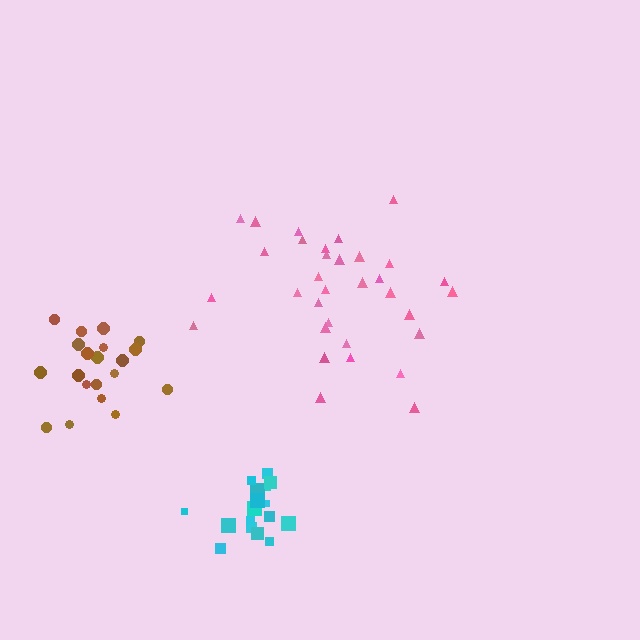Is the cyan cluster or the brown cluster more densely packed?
Cyan.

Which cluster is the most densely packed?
Cyan.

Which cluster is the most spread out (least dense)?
Pink.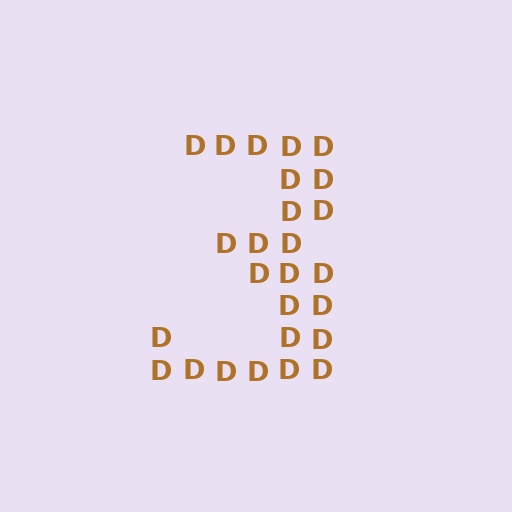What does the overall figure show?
The overall figure shows the digit 3.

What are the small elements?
The small elements are letter D's.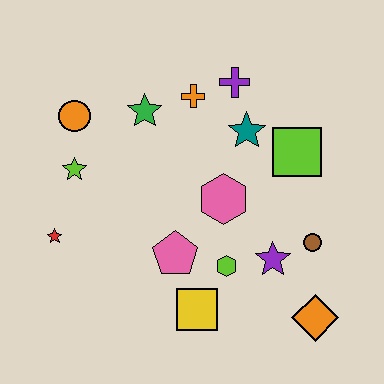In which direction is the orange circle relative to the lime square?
The orange circle is to the left of the lime square.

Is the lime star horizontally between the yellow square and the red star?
Yes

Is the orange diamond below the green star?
Yes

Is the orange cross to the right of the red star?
Yes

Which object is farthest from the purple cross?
The orange diamond is farthest from the purple cross.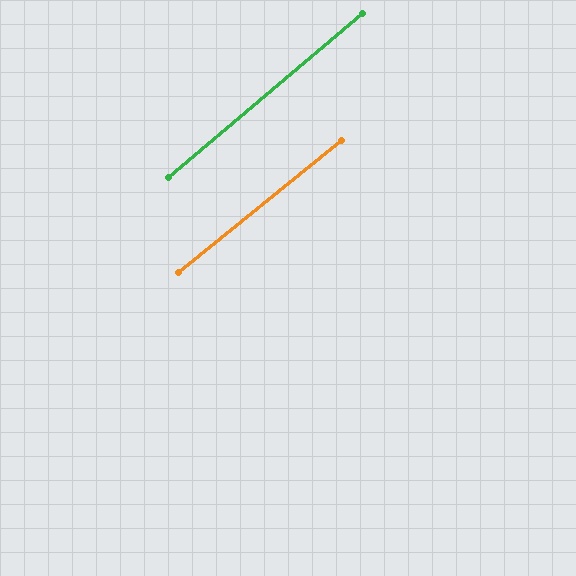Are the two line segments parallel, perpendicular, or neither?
Parallel — their directions differ by only 1.2°.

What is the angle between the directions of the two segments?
Approximately 1 degree.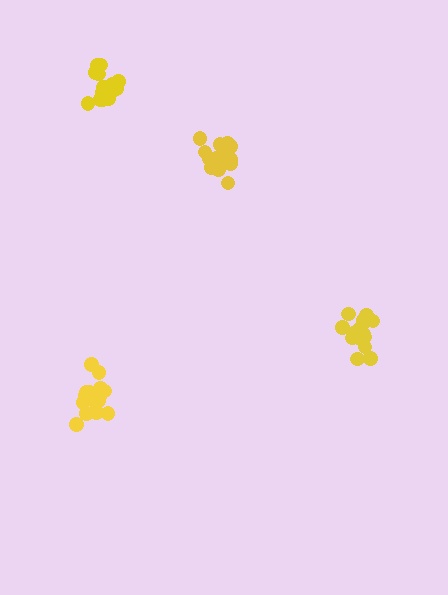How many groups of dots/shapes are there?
There are 4 groups.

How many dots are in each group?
Group 1: 17 dots, Group 2: 15 dots, Group 3: 15 dots, Group 4: 16 dots (63 total).